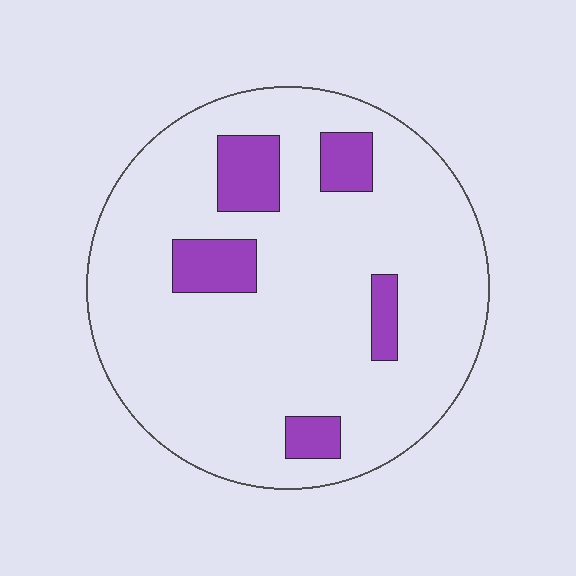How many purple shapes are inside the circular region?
5.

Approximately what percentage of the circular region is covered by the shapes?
Approximately 15%.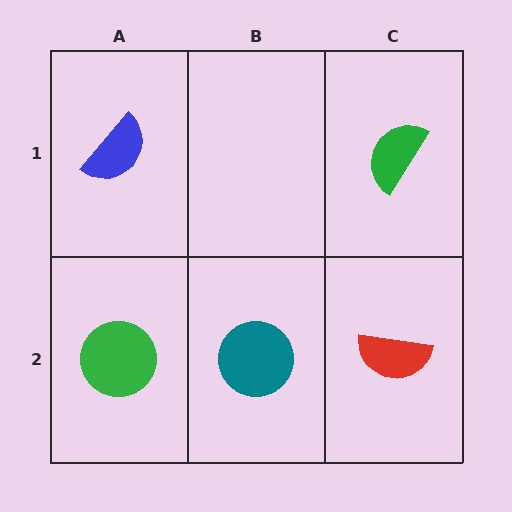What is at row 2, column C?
A red semicircle.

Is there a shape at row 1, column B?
No, that cell is empty.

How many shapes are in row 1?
2 shapes.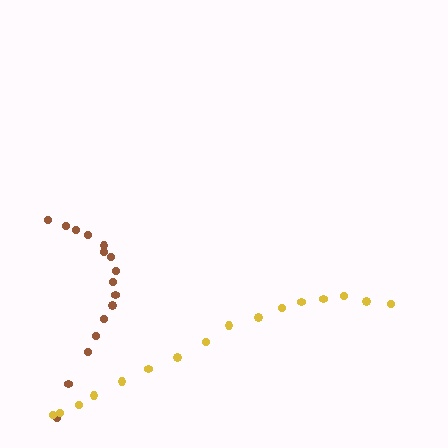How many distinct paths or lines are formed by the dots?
There are 2 distinct paths.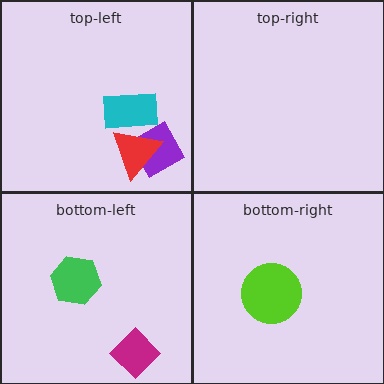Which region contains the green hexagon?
The bottom-left region.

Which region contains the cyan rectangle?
The top-left region.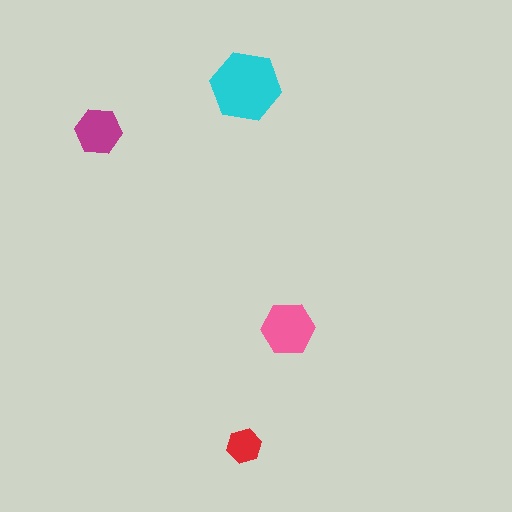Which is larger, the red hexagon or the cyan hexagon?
The cyan one.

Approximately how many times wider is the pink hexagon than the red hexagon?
About 1.5 times wider.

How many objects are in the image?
There are 4 objects in the image.